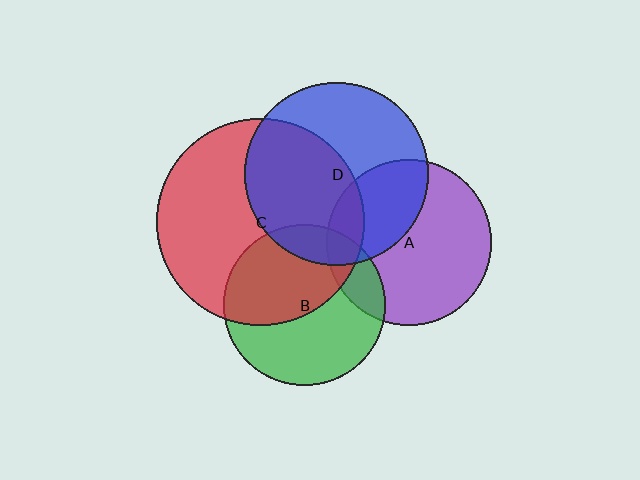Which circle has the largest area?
Circle C (red).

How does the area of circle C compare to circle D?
Approximately 1.3 times.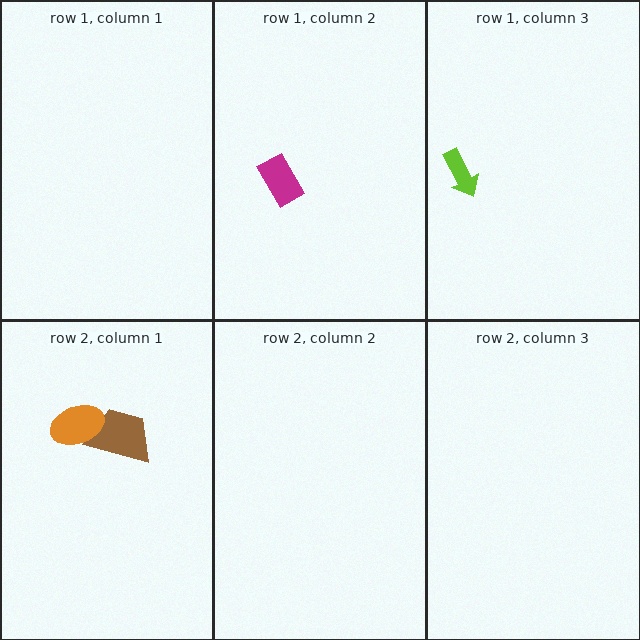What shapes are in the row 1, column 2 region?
The magenta rectangle.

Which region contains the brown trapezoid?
The row 2, column 1 region.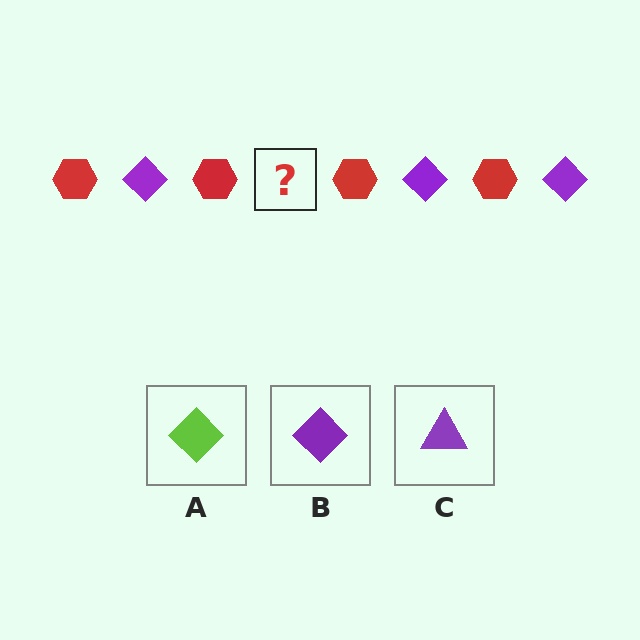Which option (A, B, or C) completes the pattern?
B.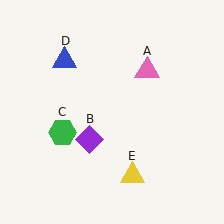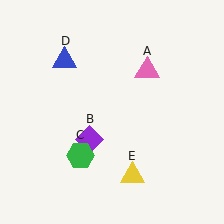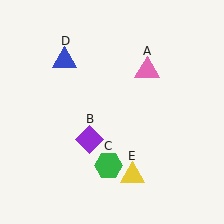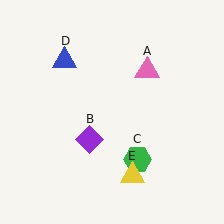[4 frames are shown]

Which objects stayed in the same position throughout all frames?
Pink triangle (object A) and purple diamond (object B) and blue triangle (object D) and yellow triangle (object E) remained stationary.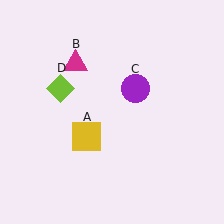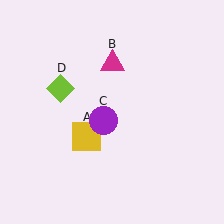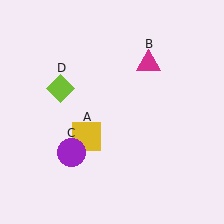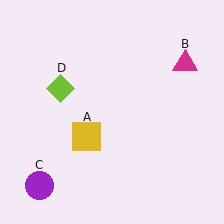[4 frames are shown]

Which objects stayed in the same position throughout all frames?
Yellow square (object A) and lime diamond (object D) remained stationary.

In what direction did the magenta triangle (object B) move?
The magenta triangle (object B) moved right.